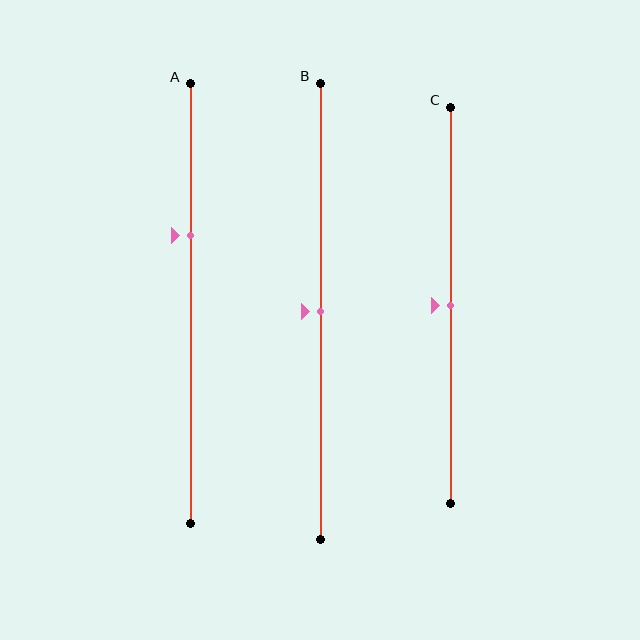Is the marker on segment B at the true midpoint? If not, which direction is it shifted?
Yes, the marker on segment B is at the true midpoint.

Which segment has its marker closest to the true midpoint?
Segment B has its marker closest to the true midpoint.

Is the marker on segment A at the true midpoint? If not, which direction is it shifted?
No, the marker on segment A is shifted upward by about 16% of the segment length.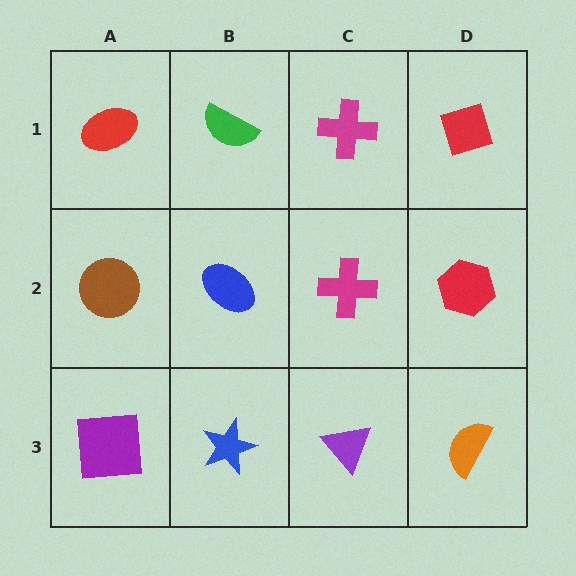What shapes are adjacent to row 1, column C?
A magenta cross (row 2, column C), a green semicircle (row 1, column B), a red diamond (row 1, column D).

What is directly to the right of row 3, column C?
An orange semicircle.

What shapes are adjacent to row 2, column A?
A red ellipse (row 1, column A), a purple square (row 3, column A), a blue ellipse (row 2, column B).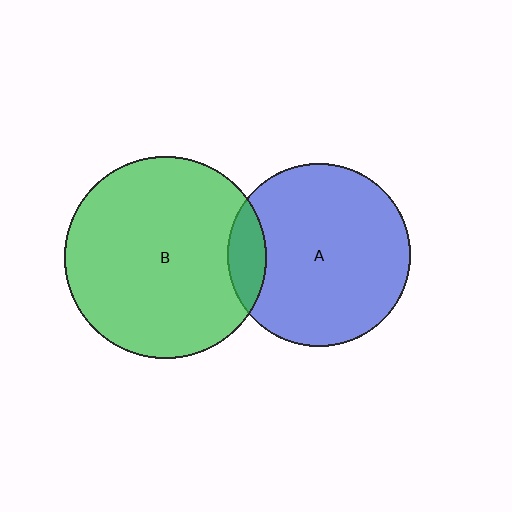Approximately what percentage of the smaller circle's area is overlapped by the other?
Approximately 10%.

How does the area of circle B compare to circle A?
Approximately 1.2 times.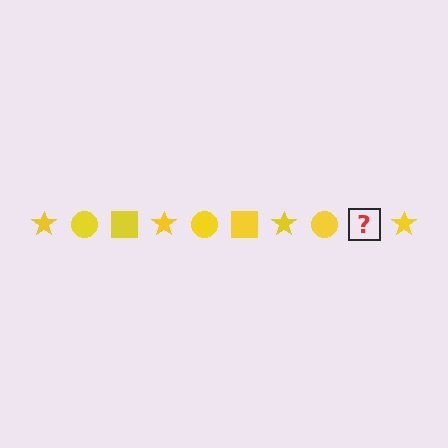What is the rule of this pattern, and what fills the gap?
The rule is that the pattern cycles through star, circle, square shapes in yellow. The gap should be filled with a yellow square.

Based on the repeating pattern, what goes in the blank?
The blank should be a yellow square.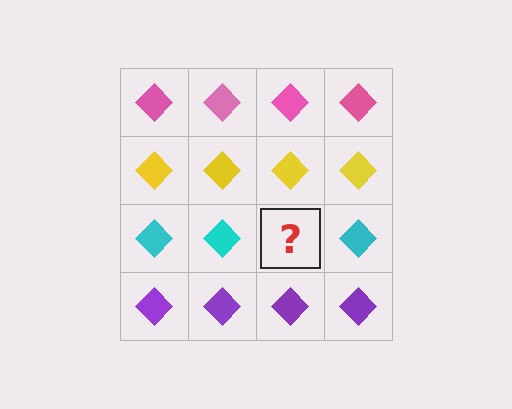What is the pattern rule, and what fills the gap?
The rule is that each row has a consistent color. The gap should be filled with a cyan diamond.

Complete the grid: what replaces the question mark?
The question mark should be replaced with a cyan diamond.